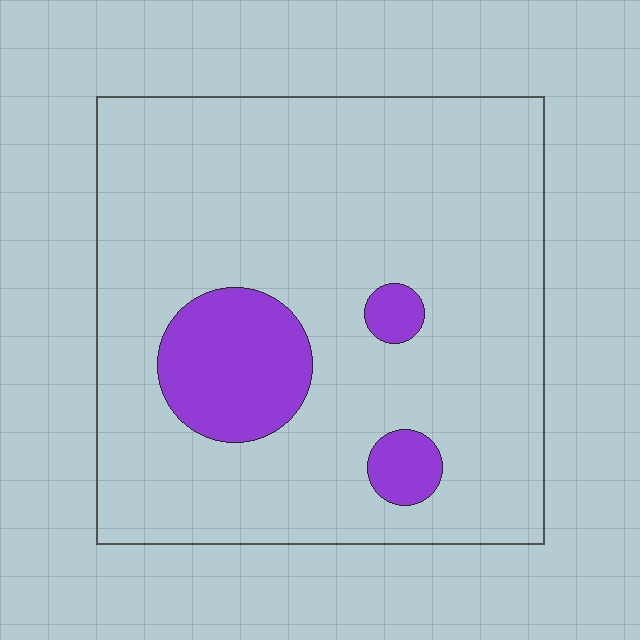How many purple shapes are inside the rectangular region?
3.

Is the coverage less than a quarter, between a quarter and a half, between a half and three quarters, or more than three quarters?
Less than a quarter.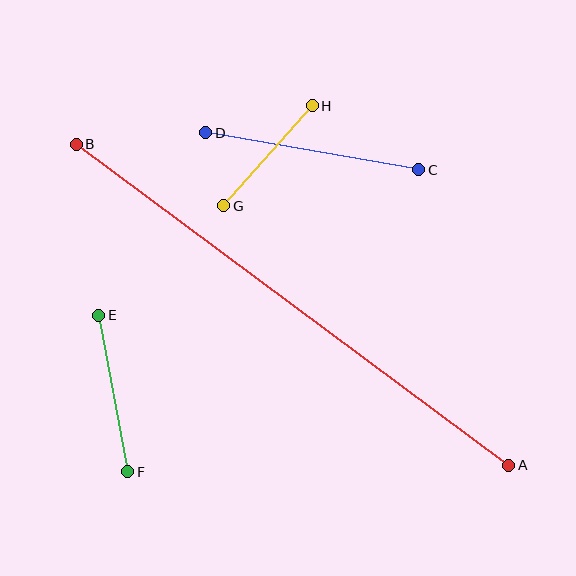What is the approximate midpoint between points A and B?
The midpoint is at approximately (292, 305) pixels.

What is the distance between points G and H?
The distance is approximately 133 pixels.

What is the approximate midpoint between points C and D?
The midpoint is at approximately (312, 151) pixels.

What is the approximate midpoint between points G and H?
The midpoint is at approximately (268, 156) pixels.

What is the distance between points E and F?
The distance is approximately 159 pixels.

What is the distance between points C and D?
The distance is approximately 216 pixels.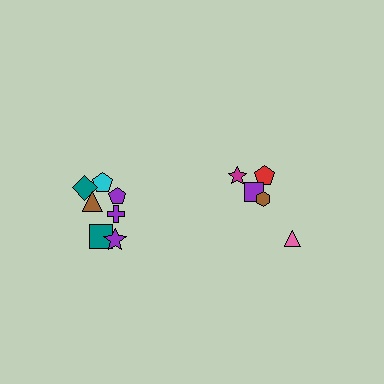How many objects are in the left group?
There are 7 objects.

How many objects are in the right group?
There are 5 objects.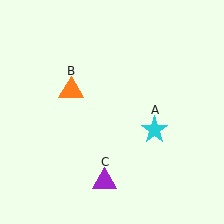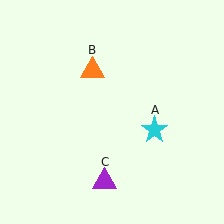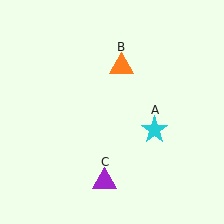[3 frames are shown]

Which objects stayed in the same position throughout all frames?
Cyan star (object A) and purple triangle (object C) remained stationary.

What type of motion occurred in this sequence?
The orange triangle (object B) rotated clockwise around the center of the scene.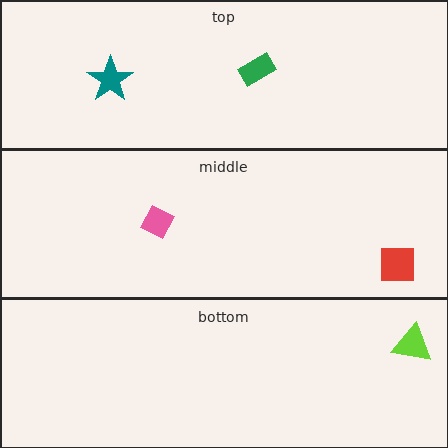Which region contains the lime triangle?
The bottom region.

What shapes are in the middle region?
The pink diamond, the red square.